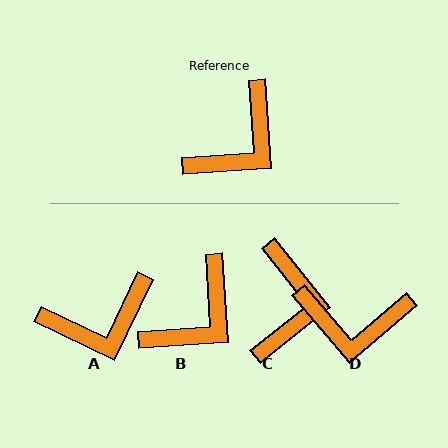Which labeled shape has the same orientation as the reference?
B.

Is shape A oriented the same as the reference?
No, it is off by about 29 degrees.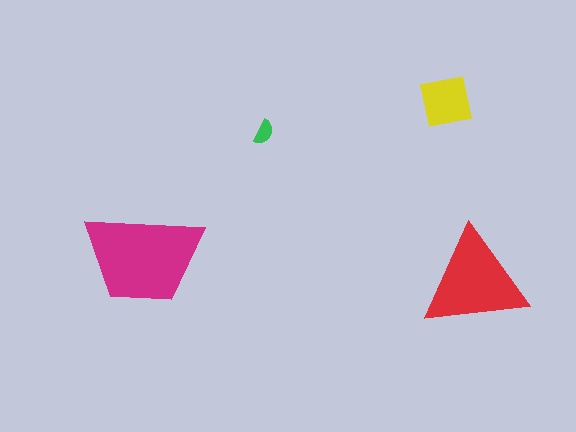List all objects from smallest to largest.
The green semicircle, the yellow square, the red triangle, the magenta trapezoid.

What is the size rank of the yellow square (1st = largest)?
3rd.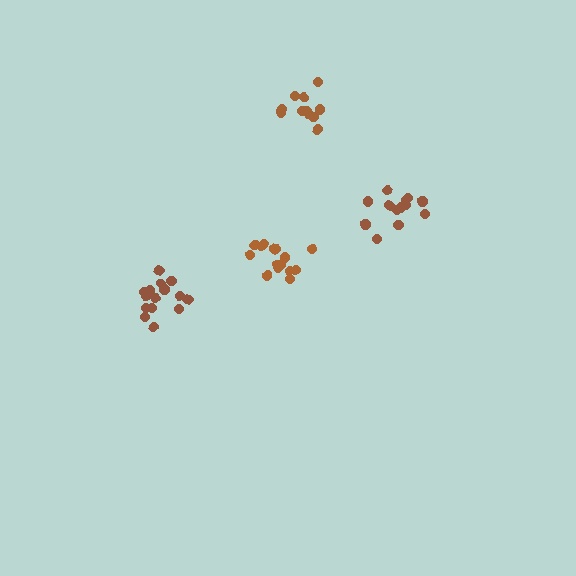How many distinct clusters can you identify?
There are 4 distinct clusters.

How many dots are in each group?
Group 1: 11 dots, Group 2: 15 dots, Group 3: 13 dots, Group 4: 15 dots (54 total).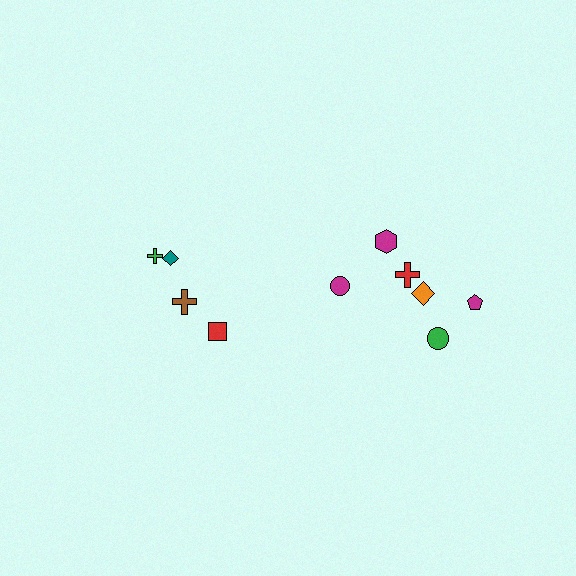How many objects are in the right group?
There are 6 objects.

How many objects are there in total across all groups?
There are 10 objects.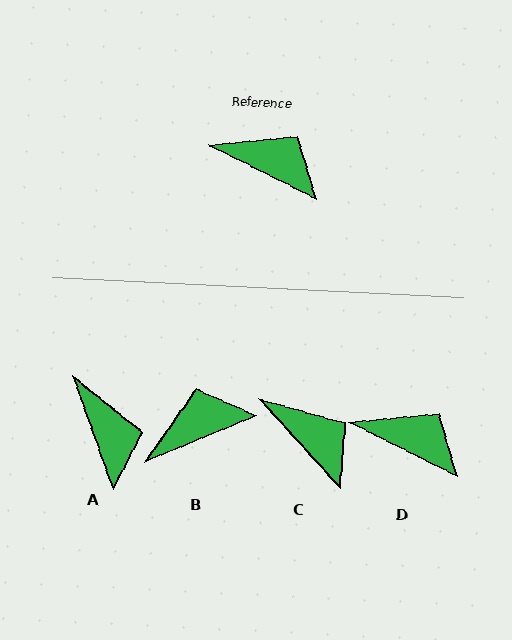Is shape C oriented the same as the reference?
No, it is off by about 21 degrees.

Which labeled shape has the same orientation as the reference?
D.